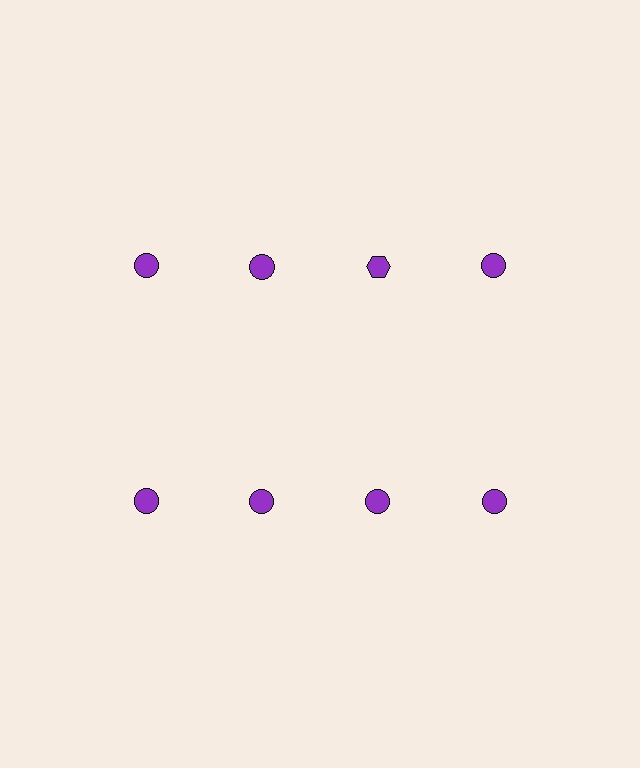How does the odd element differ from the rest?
It has a different shape: hexagon instead of circle.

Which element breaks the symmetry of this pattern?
The purple hexagon in the top row, center column breaks the symmetry. All other shapes are purple circles.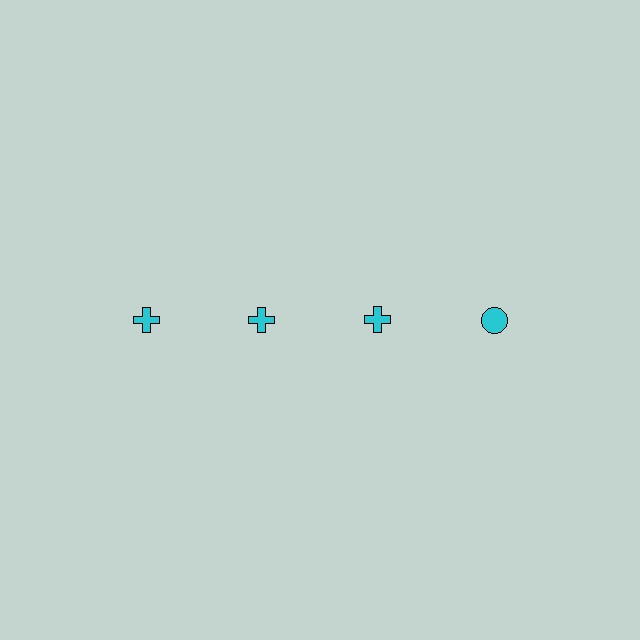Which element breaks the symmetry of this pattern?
The cyan circle in the top row, second from right column breaks the symmetry. All other shapes are cyan crosses.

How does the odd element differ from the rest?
It has a different shape: circle instead of cross.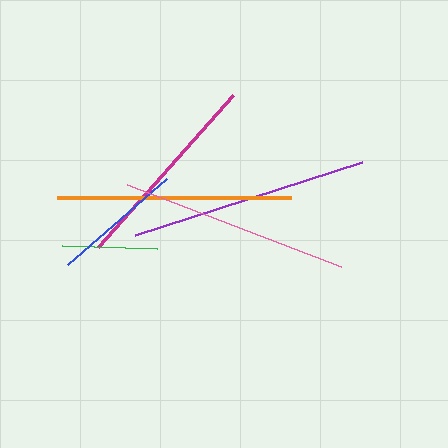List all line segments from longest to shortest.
From longest to shortest: purple, orange, pink, magenta, blue, green.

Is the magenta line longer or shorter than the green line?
The magenta line is longer than the green line.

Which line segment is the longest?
The purple line is the longest at approximately 238 pixels.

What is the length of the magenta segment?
The magenta segment is approximately 204 pixels long.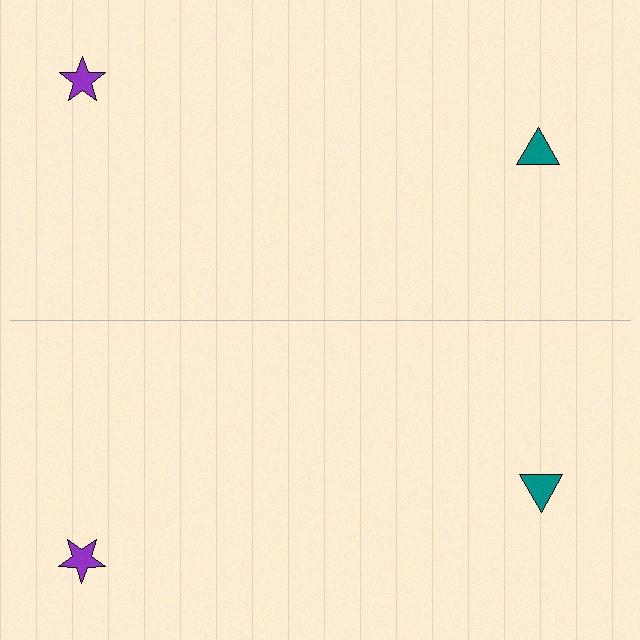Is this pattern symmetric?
Yes, this pattern has bilateral (reflection) symmetry.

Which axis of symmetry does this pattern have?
The pattern has a horizontal axis of symmetry running through the center of the image.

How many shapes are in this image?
There are 4 shapes in this image.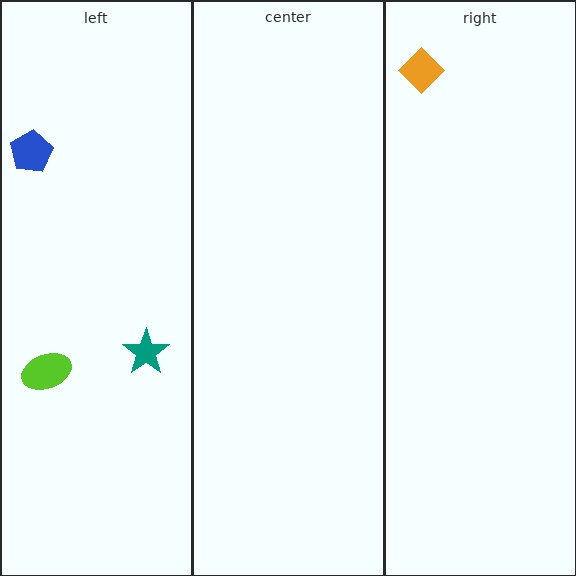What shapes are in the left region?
The lime ellipse, the teal star, the blue pentagon.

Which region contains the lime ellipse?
The left region.